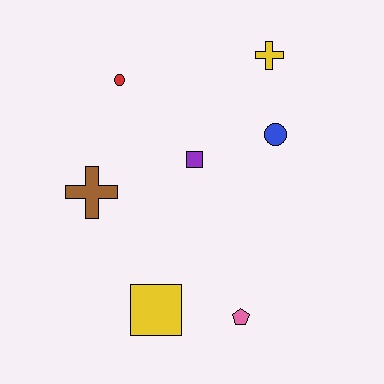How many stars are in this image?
There are no stars.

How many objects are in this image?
There are 7 objects.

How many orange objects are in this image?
There are no orange objects.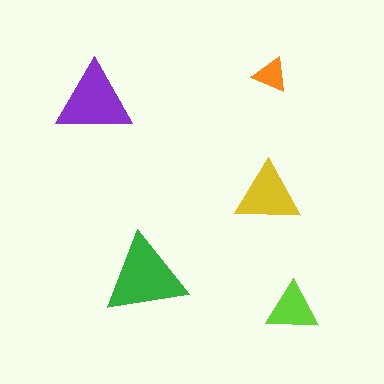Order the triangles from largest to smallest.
the green one, the purple one, the yellow one, the lime one, the orange one.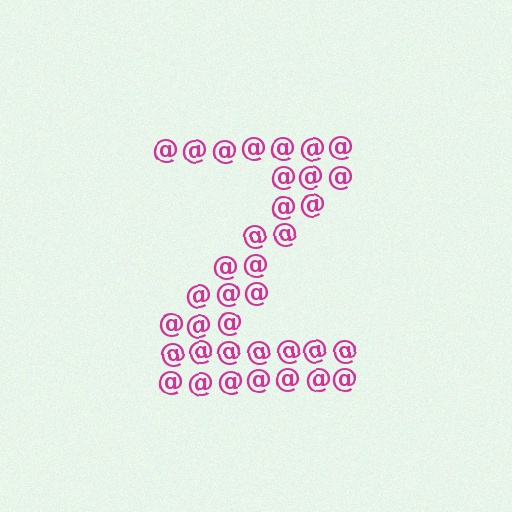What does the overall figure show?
The overall figure shows the letter Z.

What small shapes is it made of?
It is made of small at signs.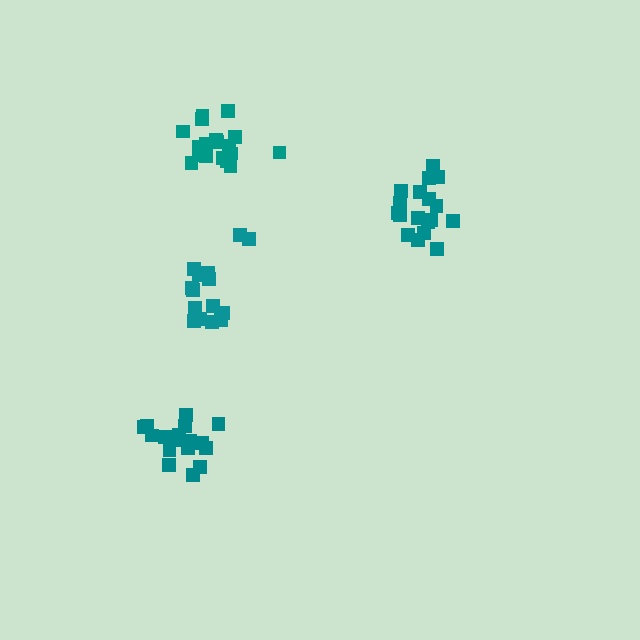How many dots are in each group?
Group 1: 15 dots, Group 2: 19 dots, Group 3: 17 dots, Group 4: 18 dots (69 total).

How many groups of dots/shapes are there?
There are 4 groups.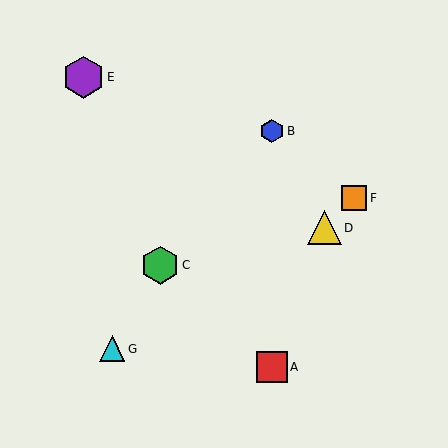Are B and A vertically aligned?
Yes, both are at x≈272.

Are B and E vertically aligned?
No, B is at x≈272 and E is at x≈83.